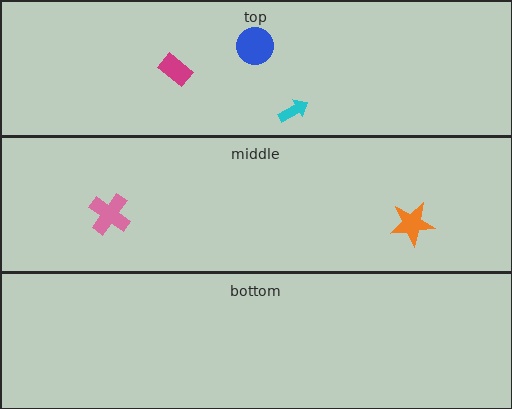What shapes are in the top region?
The blue circle, the cyan arrow, the magenta rectangle.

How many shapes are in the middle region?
2.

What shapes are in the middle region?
The orange star, the pink cross.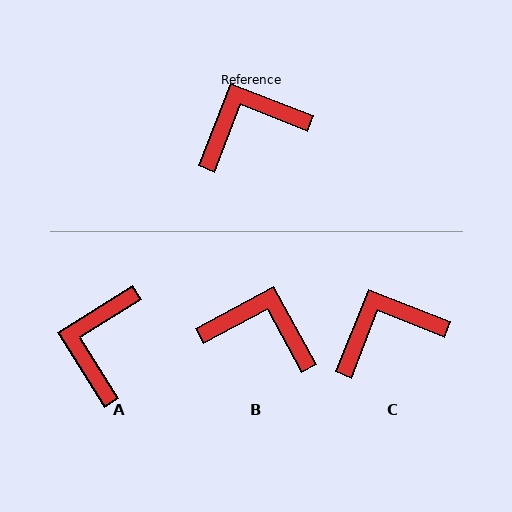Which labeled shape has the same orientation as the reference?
C.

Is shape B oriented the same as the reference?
No, it is off by about 40 degrees.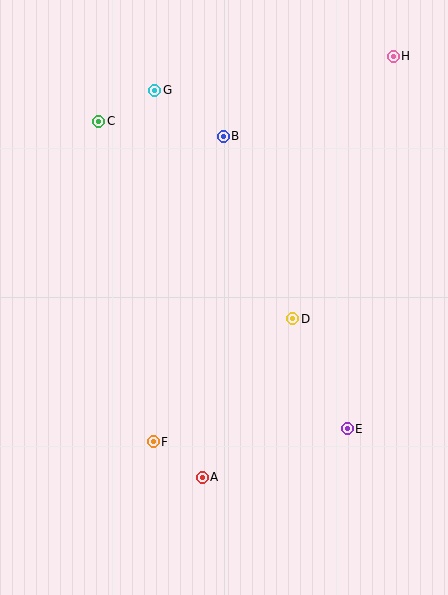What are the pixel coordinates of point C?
Point C is at (99, 121).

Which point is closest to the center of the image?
Point D at (293, 319) is closest to the center.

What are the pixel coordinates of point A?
Point A is at (202, 477).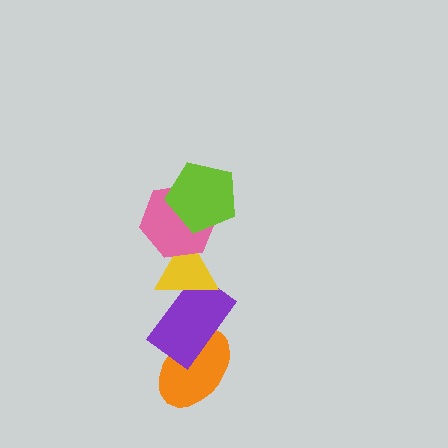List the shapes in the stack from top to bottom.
From top to bottom: the lime pentagon, the pink hexagon, the yellow triangle, the purple rectangle, the orange ellipse.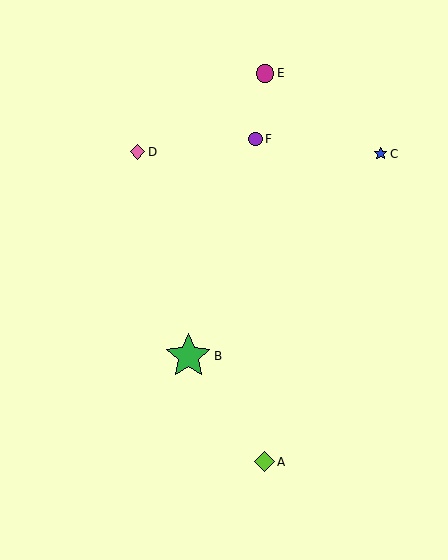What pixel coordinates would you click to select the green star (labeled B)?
Click at (188, 356) to select the green star B.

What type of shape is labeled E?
Shape E is a magenta circle.